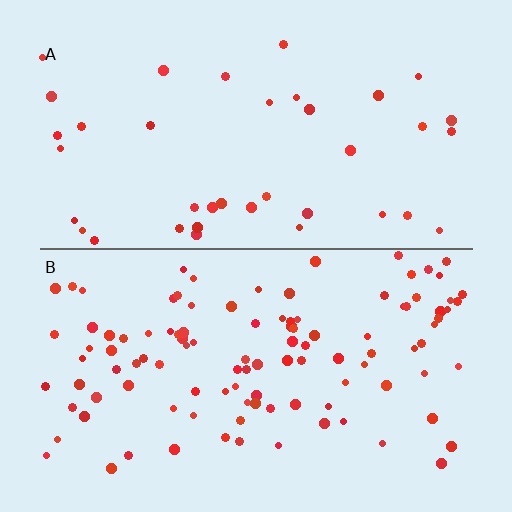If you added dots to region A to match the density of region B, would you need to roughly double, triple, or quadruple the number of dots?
Approximately triple.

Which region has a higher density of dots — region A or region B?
B (the bottom).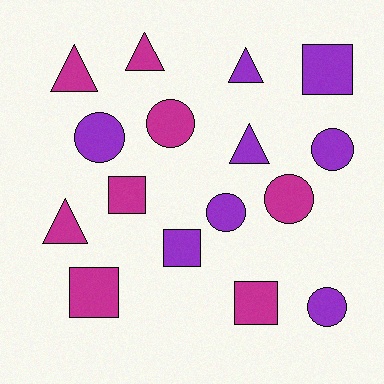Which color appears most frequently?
Purple, with 8 objects.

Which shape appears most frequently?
Circle, with 6 objects.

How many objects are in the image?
There are 16 objects.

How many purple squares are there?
There are 2 purple squares.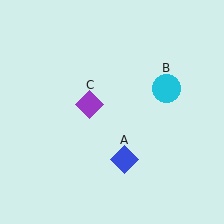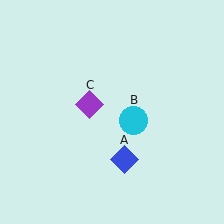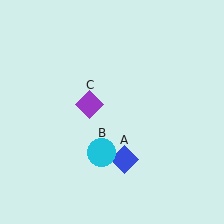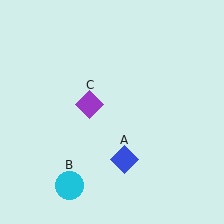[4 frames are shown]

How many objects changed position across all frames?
1 object changed position: cyan circle (object B).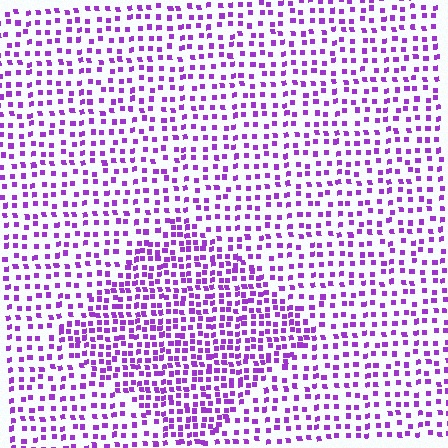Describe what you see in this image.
The image contains small purple elements arranged at two different densities. A diamond-shaped region is visible where the elements are more densely packed than the surrounding area.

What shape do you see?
I see a diamond.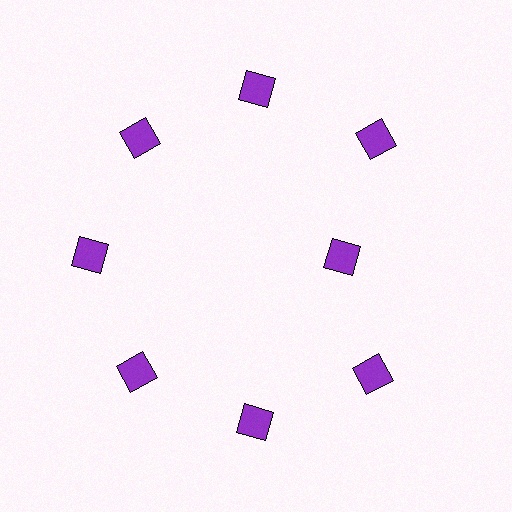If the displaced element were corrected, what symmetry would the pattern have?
It would have 8-fold rotational symmetry — the pattern would map onto itself every 45 degrees.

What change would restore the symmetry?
The symmetry would be restored by moving it outward, back onto the ring so that all 8 diamonds sit at equal angles and equal distance from the center.